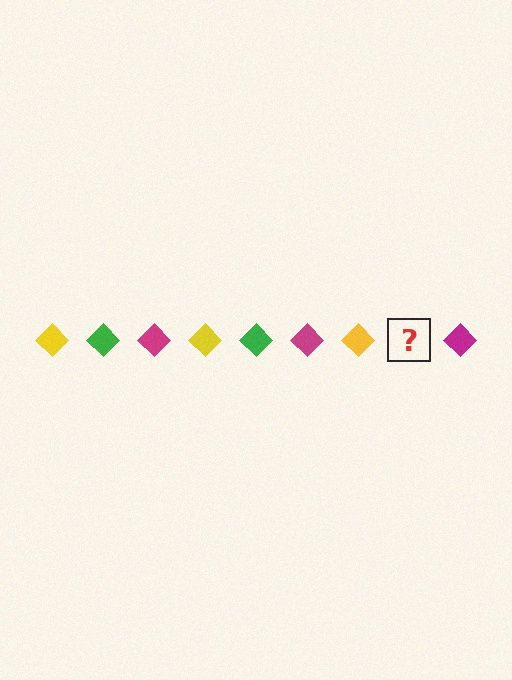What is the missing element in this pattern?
The missing element is a green diamond.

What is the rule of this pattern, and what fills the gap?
The rule is that the pattern cycles through yellow, green, magenta diamonds. The gap should be filled with a green diamond.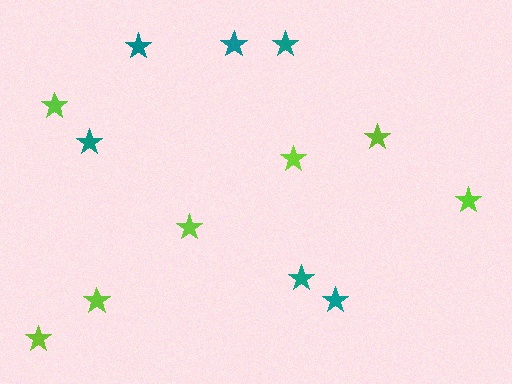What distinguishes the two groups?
There are 2 groups: one group of lime stars (7) and one group of teal stars (6).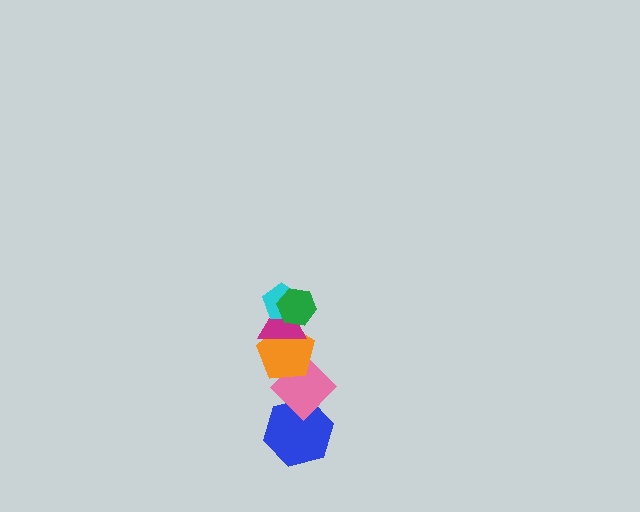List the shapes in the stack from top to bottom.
From top to bottom: the green hexagon, the cyan pentagon, the magenta triangle, the orange pentagon, the pink diamond, the blue hexagon.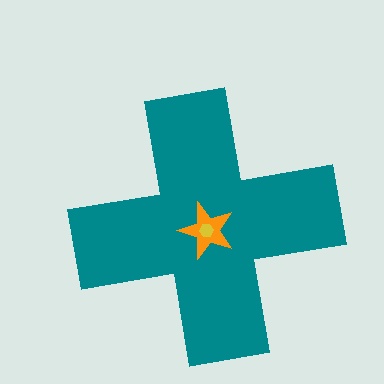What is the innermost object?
The yellow hexagon.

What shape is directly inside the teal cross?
The orange star.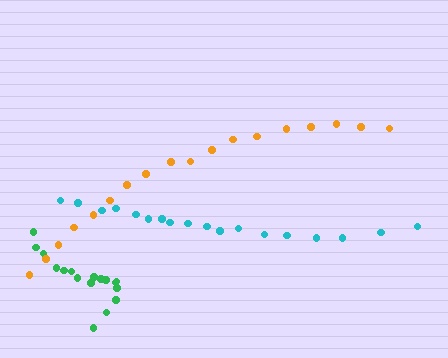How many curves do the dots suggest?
There are 3 distinct paths.